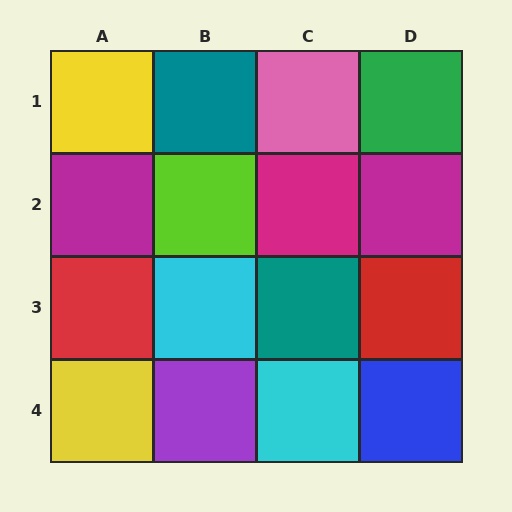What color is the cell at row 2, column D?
Magenta.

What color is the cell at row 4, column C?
Cyan.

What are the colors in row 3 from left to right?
Red, cyan, teal, red.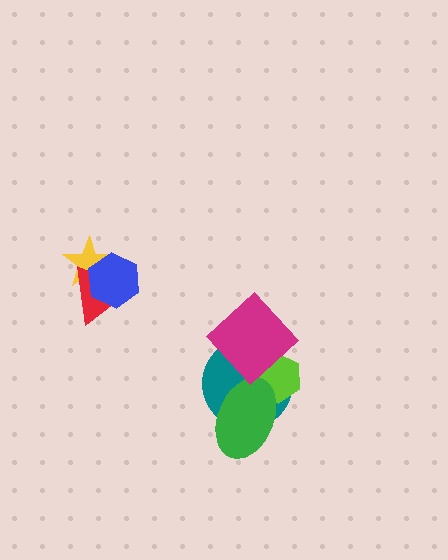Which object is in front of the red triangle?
The blue hexagon is in front of the red triangle.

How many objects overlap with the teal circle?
3 objects overlap with the teal circle.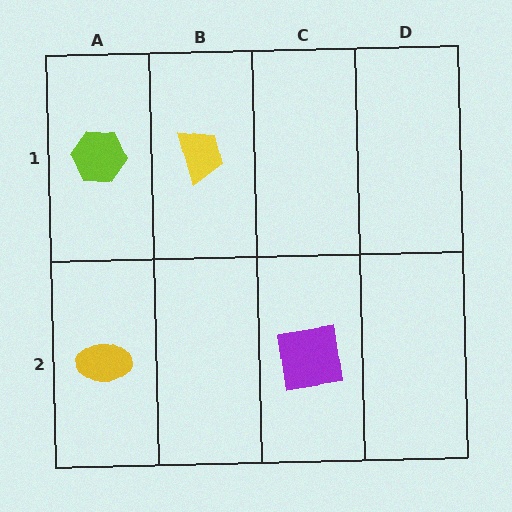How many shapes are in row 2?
2 shapes.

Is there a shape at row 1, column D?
No, that cell is empty.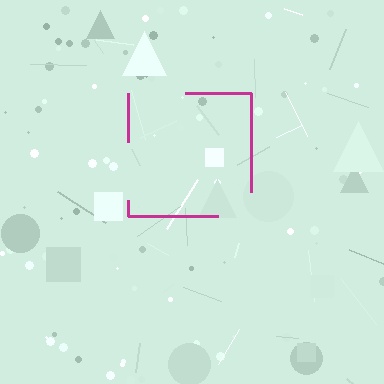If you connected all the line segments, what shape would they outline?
They would outline a square.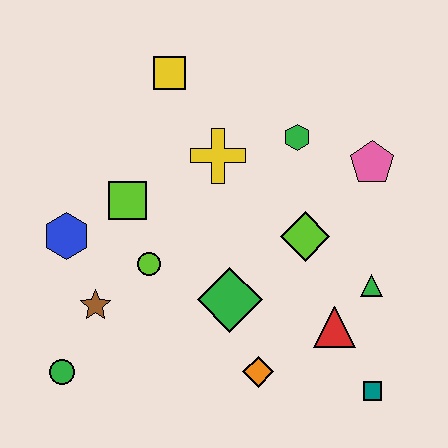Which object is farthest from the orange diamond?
The yellow square is farthest from the orange diamond.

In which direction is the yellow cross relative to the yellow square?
The yellow cross is below the yellow square.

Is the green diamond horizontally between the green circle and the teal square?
Yes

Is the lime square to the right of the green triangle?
No